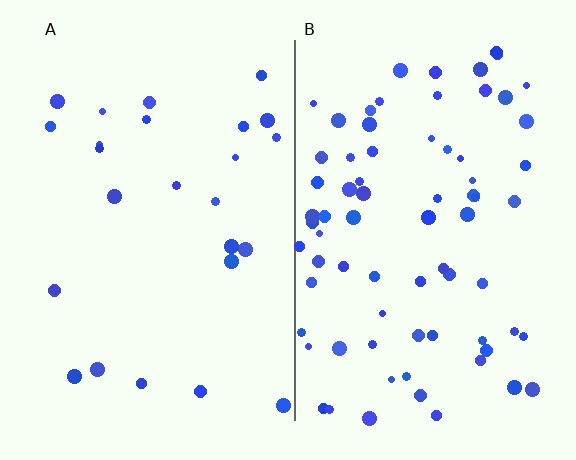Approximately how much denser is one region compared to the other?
Approximately 3.0× — region B over region A.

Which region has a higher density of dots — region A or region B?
B (the right).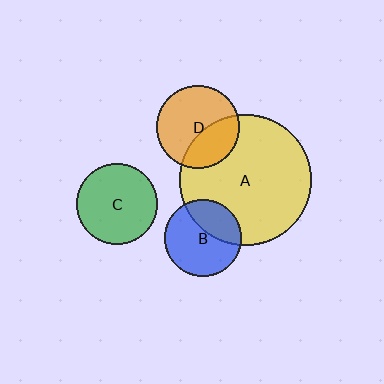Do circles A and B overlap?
Yes.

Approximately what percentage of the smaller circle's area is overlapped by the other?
Approximately 35%.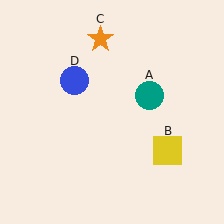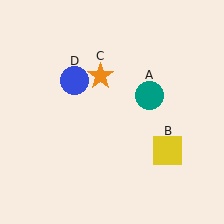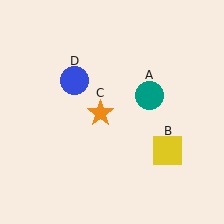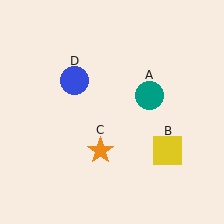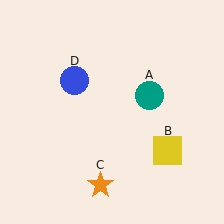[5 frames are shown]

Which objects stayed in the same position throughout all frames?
Teal circle (object A) and yellow square (object B) and blue circle (object D) remained stationary.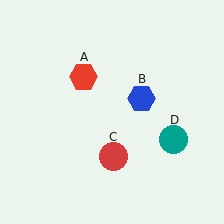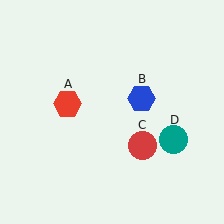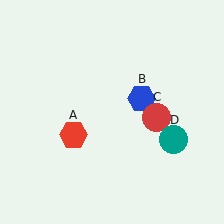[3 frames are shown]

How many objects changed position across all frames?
2 objects changed position: red hexagon (object A), red circle (object C).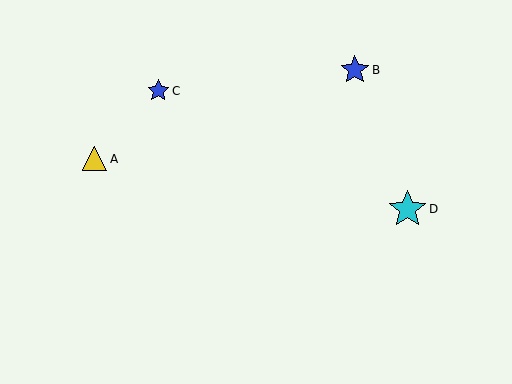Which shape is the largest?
The cyan star (labeled D) is the largest.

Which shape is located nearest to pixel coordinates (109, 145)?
The yellow triangle (labeled A) at (95, 159) is nearest to that location.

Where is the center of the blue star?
The center of the blue star is at (158, 91).